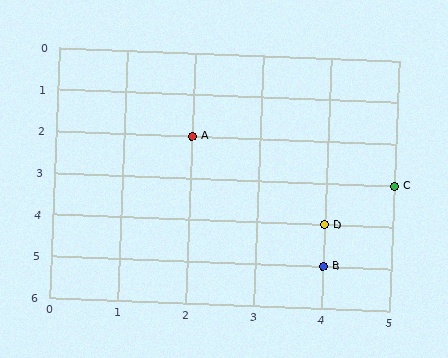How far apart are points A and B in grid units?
Points A and B are 2 columns and 3 rows apart (about 3.6 grid units diagonally).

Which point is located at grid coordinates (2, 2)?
Point A is at (2, 2).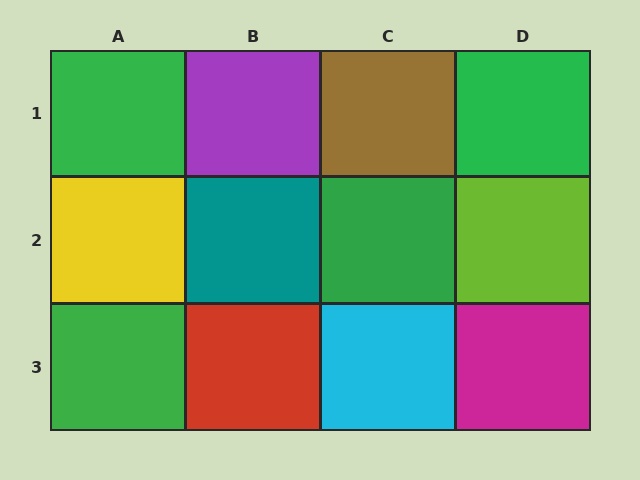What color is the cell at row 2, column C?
Green.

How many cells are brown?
1 cell is brown.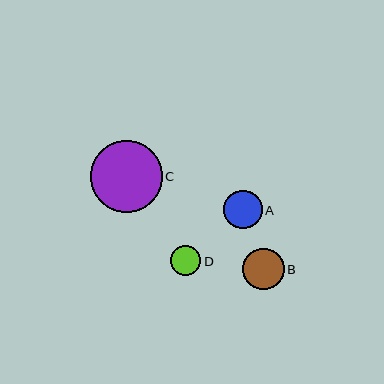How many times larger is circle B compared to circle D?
Circle B is approximately 1.4 times the size of circle D.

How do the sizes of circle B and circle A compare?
Circle B and circle A are approximately the same size.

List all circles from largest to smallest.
From largest to smallest: C, B, A, D.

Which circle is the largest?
Circle C is the largest with a size of approximately 71 pixels.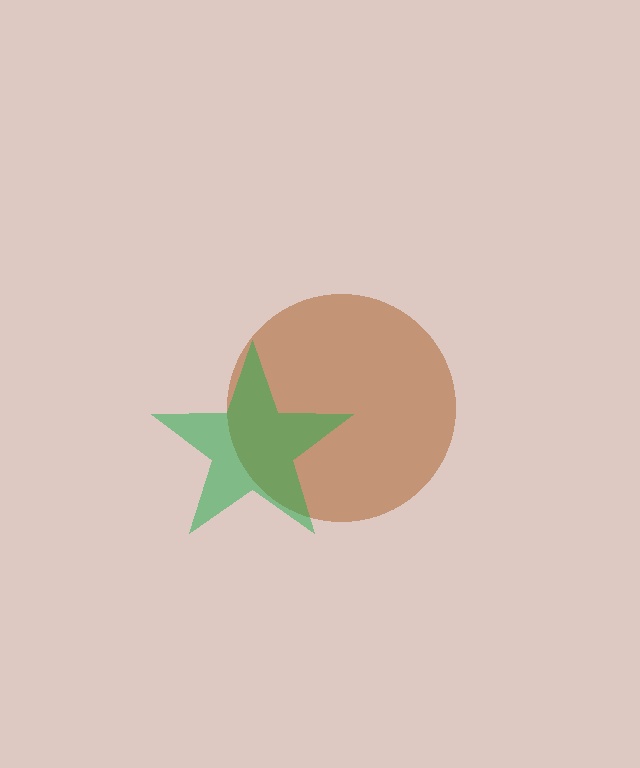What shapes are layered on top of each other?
The layered shapes are: a brown circle, a green star.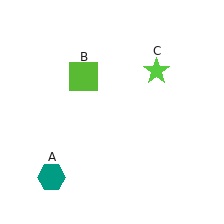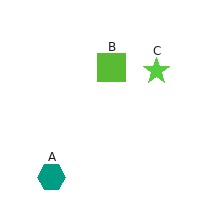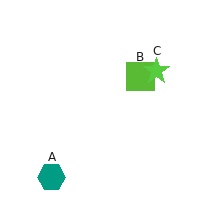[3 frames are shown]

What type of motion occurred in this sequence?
The lime square (object B) rotated clockwise around the center of the scene.